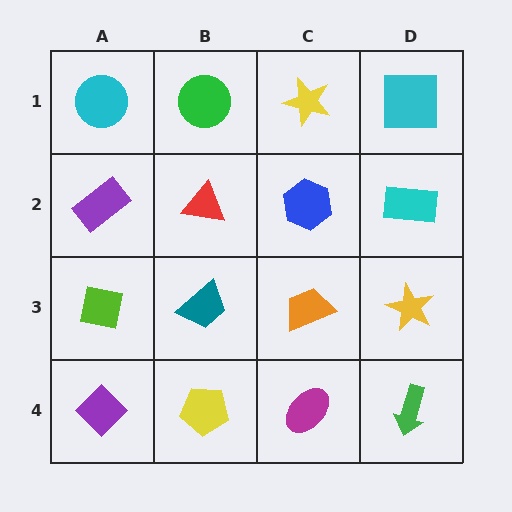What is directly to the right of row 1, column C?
A cyan square.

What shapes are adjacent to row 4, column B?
A teal trapezoid (row 3, column B), a purple diamond (row 4, column A), a magenta ellipse (row 4, column C).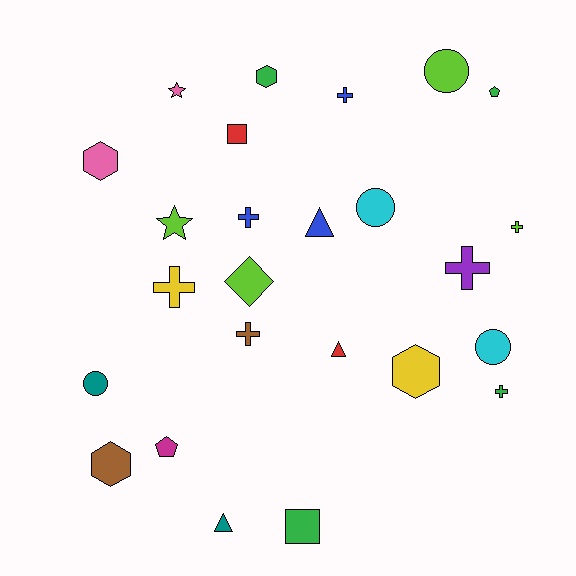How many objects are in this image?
There are 25 objects.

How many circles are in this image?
There are 4 circles.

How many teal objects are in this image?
There are 2 teal objects.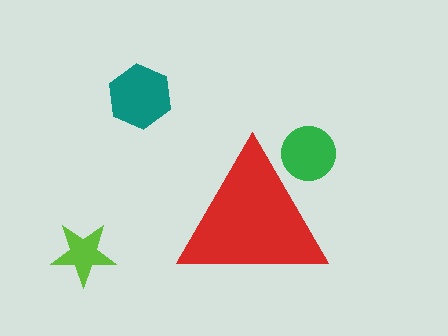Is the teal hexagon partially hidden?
No, the teal hexagon is fully visible.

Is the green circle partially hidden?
Yes, the green circle is partially hidden behind the red triangle.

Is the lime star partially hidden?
No, the lime star is fully visible.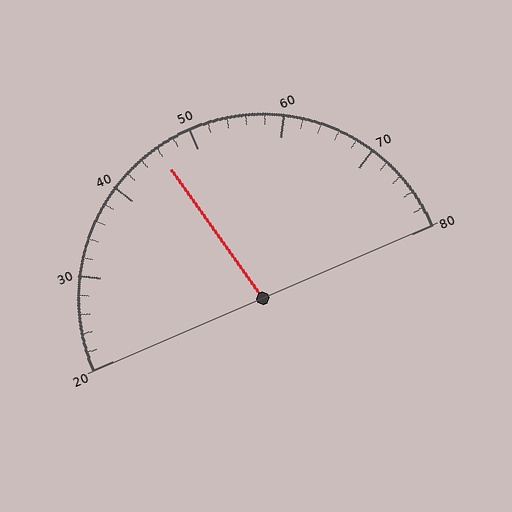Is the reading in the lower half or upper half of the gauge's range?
The reading is in the lower half of the range (20 to 80).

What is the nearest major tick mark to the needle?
The nearest major tick mark is 50.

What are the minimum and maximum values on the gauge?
The gauge ranges from 20 to 80.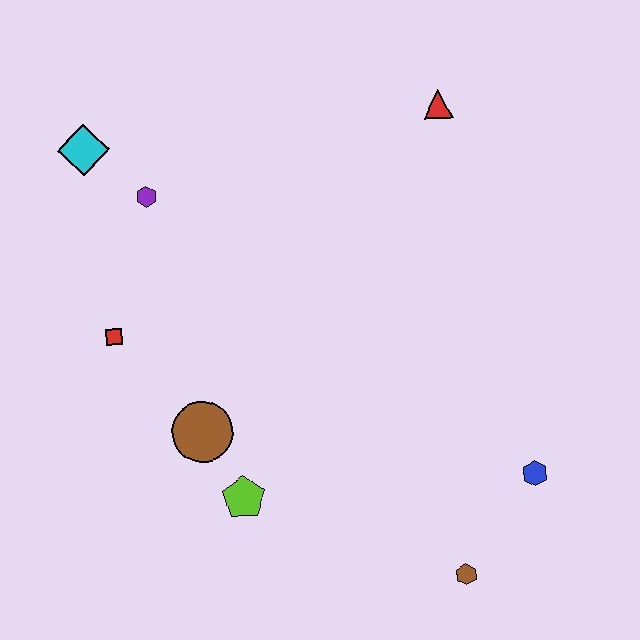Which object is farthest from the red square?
The blue hexagon is farthest from the red square.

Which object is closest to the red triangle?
The purple hexagon is closest to the red triangle.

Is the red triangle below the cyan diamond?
No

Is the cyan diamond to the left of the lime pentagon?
Yes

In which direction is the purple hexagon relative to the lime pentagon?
The purple hexagon is above the lime pentagon.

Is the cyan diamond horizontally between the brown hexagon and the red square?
No